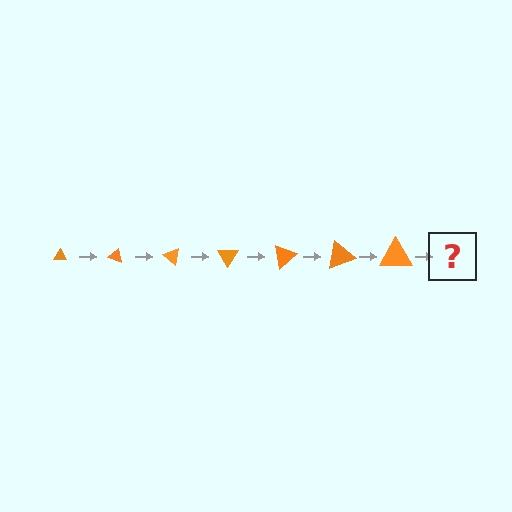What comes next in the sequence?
The next element should be a triangle, larger than the previous one and rotated 140 degrees from the start.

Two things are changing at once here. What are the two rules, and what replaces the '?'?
The two rules are that the triangle grows larger each step and it rotates 20 degrees each step. The '?' should be a triangle, larger than the previous one and rotated 140 degrees from the start.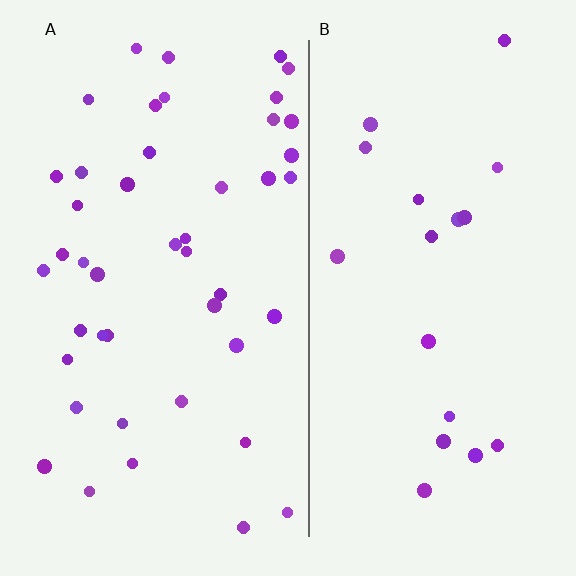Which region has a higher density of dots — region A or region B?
A (the left).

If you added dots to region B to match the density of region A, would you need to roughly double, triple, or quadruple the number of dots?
Approximately double.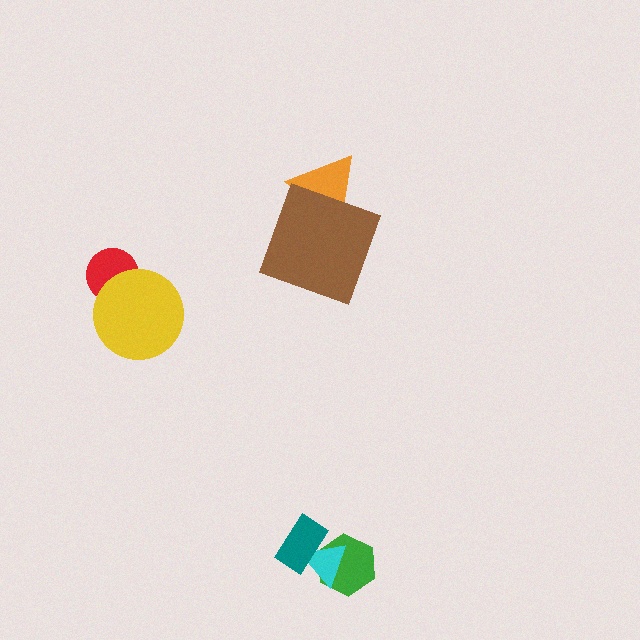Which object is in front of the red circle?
The yellow circle is in front of the red circle.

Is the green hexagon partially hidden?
Yes, it is partially covered by another shape.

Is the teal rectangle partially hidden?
No, no other shape covers it.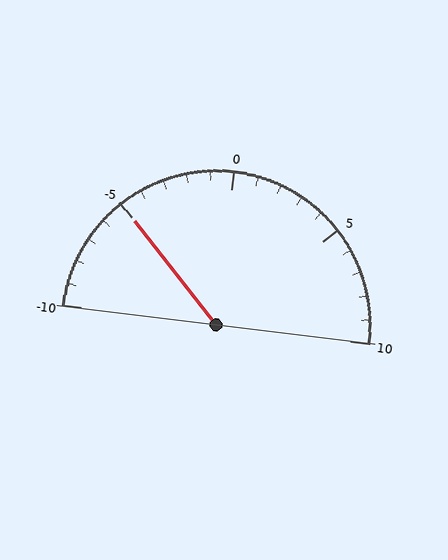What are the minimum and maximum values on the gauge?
The gauge ranges from -10 to 10.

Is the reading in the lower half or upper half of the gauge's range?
The reading is in the lower half of the range (-10 to 10).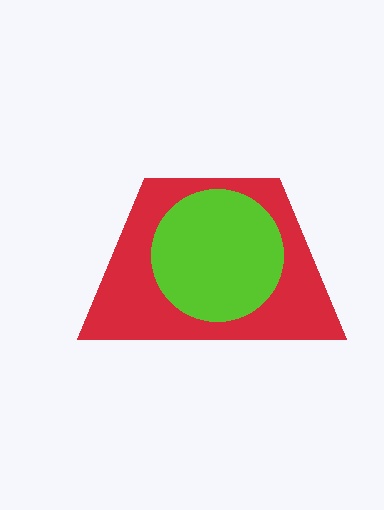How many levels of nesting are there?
2.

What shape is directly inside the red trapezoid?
The lime circle.